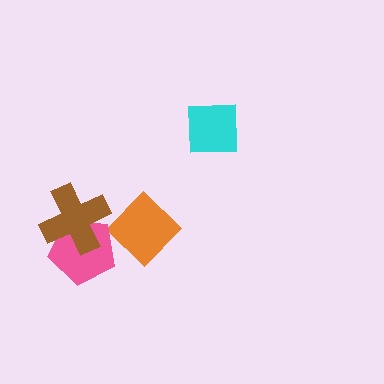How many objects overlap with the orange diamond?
0 objects overlap with the orange diamond.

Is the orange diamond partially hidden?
No, no other shape covers it.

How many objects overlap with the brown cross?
1 object overlaps with the brown cross.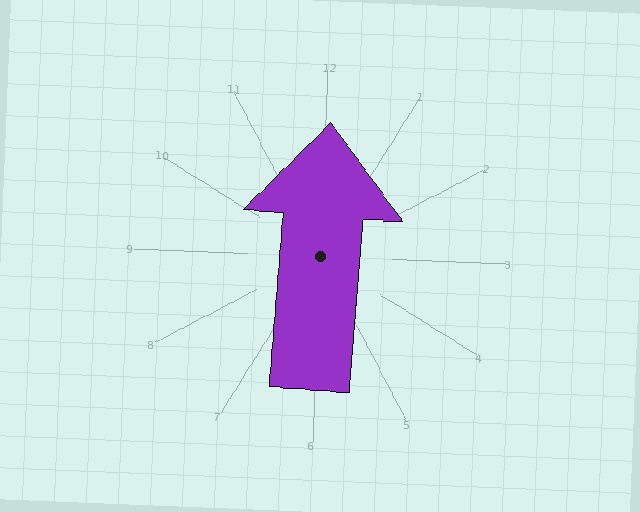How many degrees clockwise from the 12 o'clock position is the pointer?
Approximately 2 degrees.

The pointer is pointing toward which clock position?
Roughly 12 o'clock.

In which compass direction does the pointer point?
North.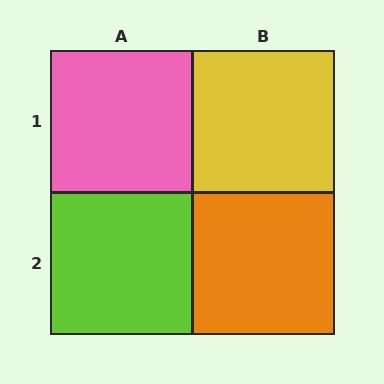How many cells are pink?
1 cell is pink.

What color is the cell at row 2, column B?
Orange.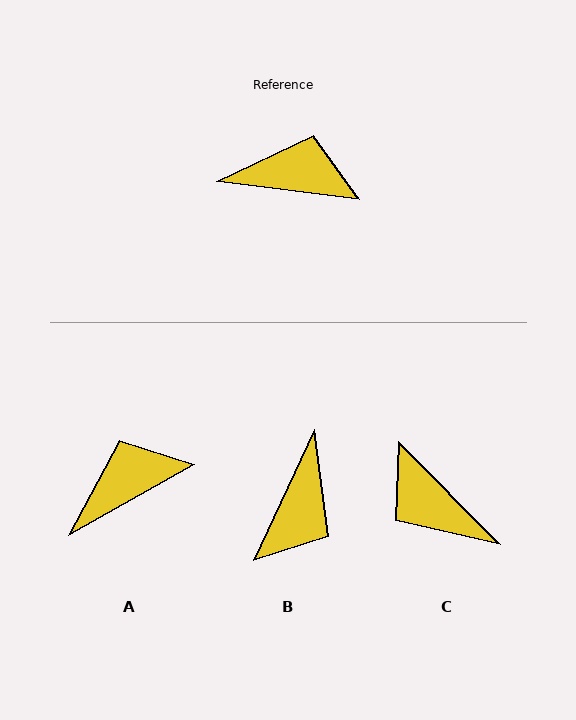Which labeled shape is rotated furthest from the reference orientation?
C, about 142 degrees away.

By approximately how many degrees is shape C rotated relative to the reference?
Approximately 142 degrees counter-clockwise.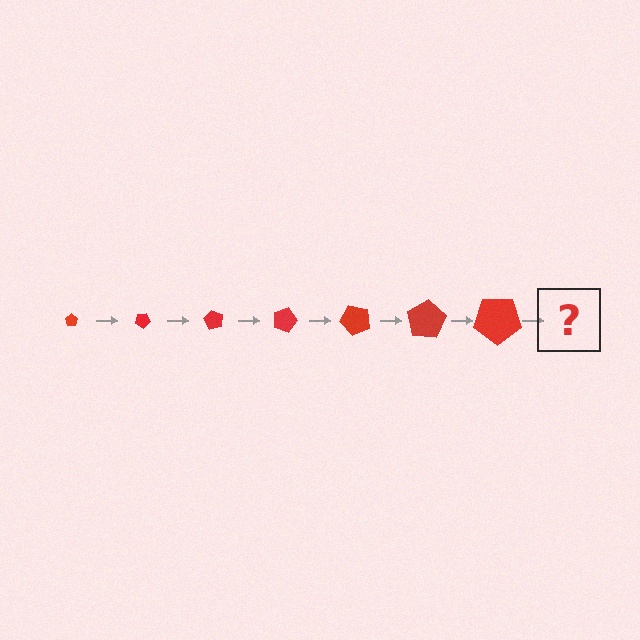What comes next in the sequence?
The next element should be a pentagon, larger than the previous one and rotated 210 degrees from the start.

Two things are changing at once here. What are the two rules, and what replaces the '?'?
The two rules are that the pentagon grows larger each step and it rotates 30 degrees each step. The '?' should be a pentagon, larger than the previous one and rotated 210 degrees from the start.